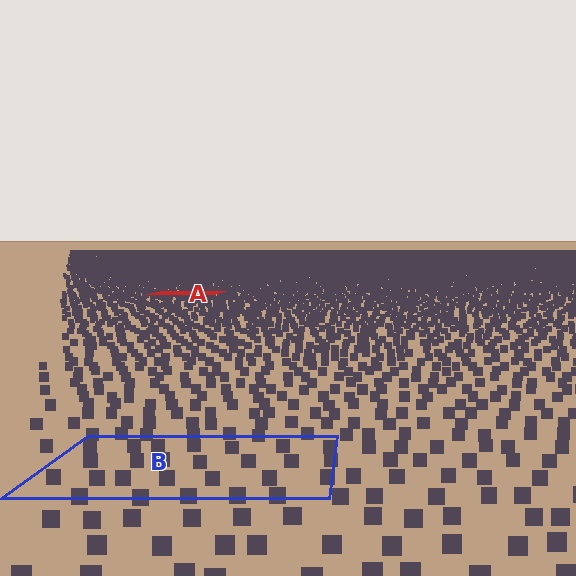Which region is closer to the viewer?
Region B is closer. The texture elements there are larger and more spread out.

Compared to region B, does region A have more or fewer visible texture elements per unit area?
Region A has more texture elements per unit area — they are packed more densely because it is farther away.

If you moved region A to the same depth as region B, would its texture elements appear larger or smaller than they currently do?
They would appear larger. At a closer depth, the same texture elements are projected at a bigger on-screen size.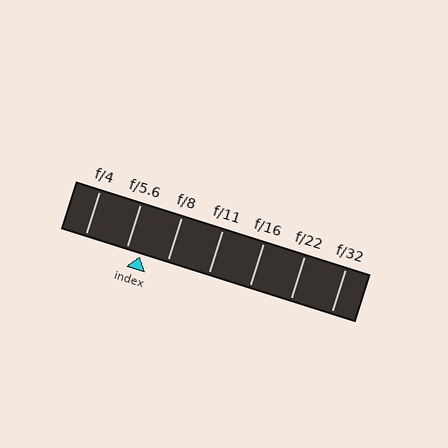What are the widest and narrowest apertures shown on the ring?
The widest aperture shown is f/4 and the narrowest is f/32.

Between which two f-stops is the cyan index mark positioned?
The index mark is between f/5.6 and f/8.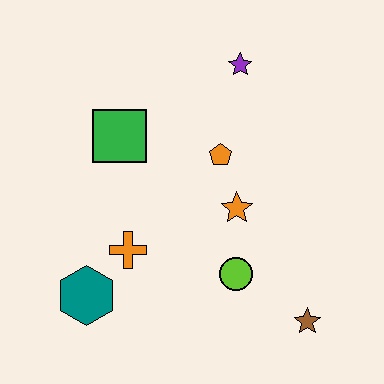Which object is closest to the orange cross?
The teal hexagon is closest to the orange cross.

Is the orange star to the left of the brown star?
Yes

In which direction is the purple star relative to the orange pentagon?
The purple star is above the orange pentagon.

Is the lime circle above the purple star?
No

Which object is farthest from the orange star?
The teal hexagon is farthest from the orange star.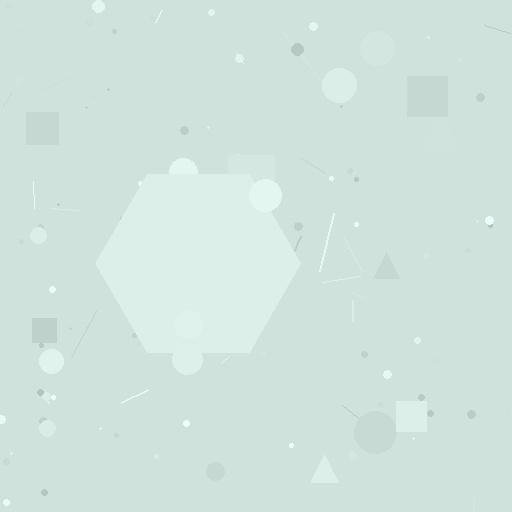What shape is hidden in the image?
A hexagon is hidden in the image.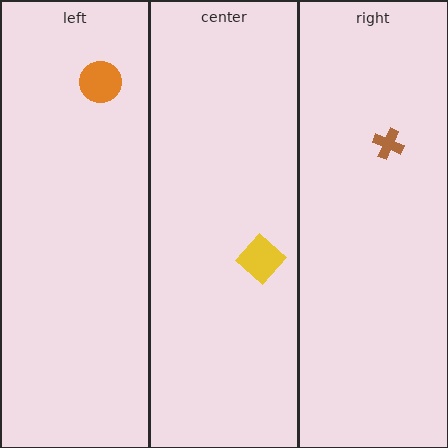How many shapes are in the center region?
1.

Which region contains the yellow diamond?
The center region.